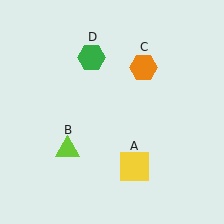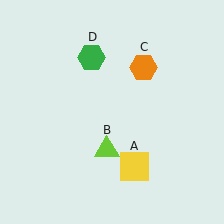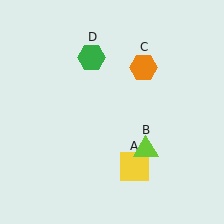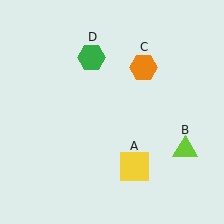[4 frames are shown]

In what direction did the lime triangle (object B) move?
The lime triangle (object B) moved right.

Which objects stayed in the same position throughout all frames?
Yellow square (object A) and orange hexagon (object C) and green hexagon (object D) remained stationary.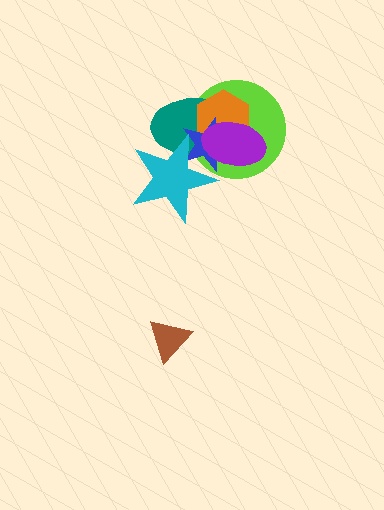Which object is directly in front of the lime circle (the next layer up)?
The teal ellipse is directly in front of the lime circle.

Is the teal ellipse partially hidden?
Yes, it is partially covered by another shape.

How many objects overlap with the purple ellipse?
5 objects overlap with the purple ellipse.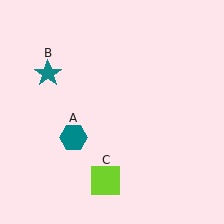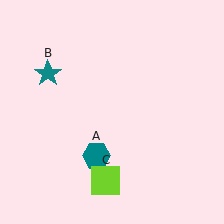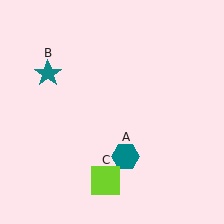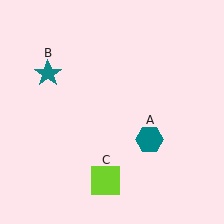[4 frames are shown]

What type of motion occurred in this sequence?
The teal hexagon (object A) rotated counterclockwise around the center of the scene.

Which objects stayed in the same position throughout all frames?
Teal star (object B) and lime square (object C) remained stationary.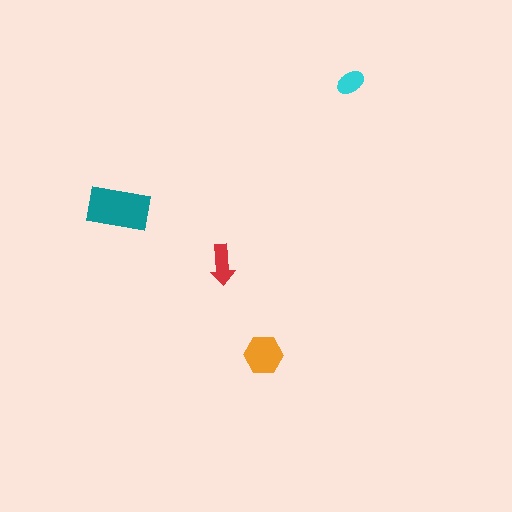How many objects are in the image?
There are 4 objects in the image.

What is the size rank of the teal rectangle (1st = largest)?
1st.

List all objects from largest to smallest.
The teal rectangle, the orange hexagon, the red arrow, the cyan ellipse.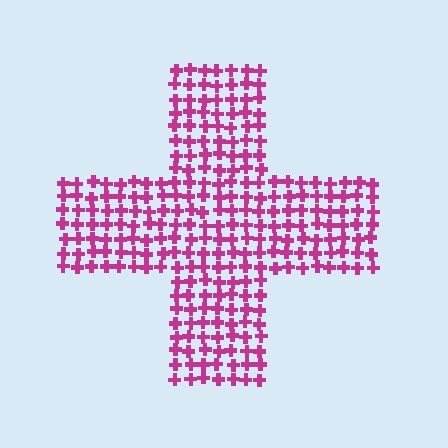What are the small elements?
The small elements are crosses.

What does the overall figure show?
The overall figure shows a cross.